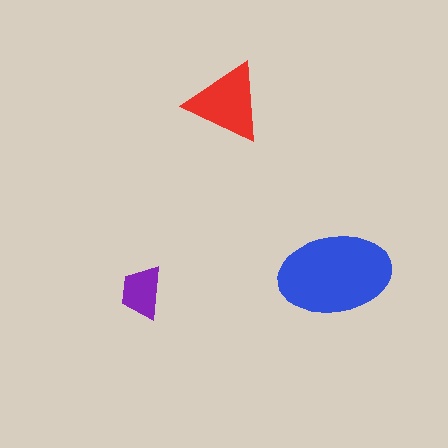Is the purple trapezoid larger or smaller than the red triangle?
Smaller.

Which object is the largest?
The blue ellipse.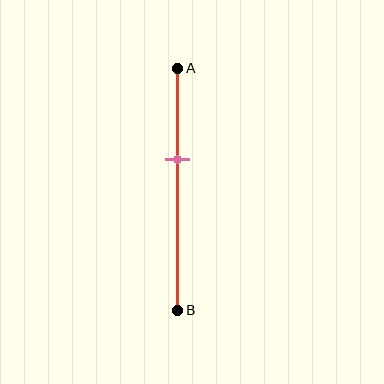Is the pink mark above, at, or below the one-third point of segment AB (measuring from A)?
The pink mark is below the one-third point of segment AB.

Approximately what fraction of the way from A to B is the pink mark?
The pink mark is approximately 40% of the way from A to B.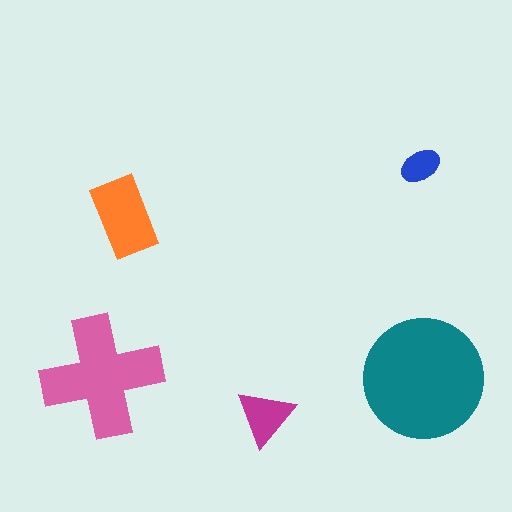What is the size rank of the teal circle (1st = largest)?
1st.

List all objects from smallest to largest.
The blue ellipse, the magenta triangle, the orange rectangle, the pink cross, the teal circle.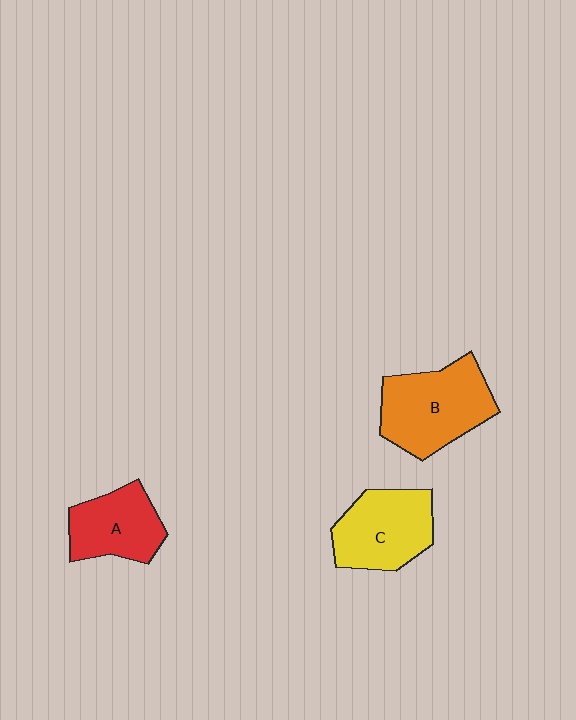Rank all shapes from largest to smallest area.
From largest to smallest: B (orange), C (yellow), A (red).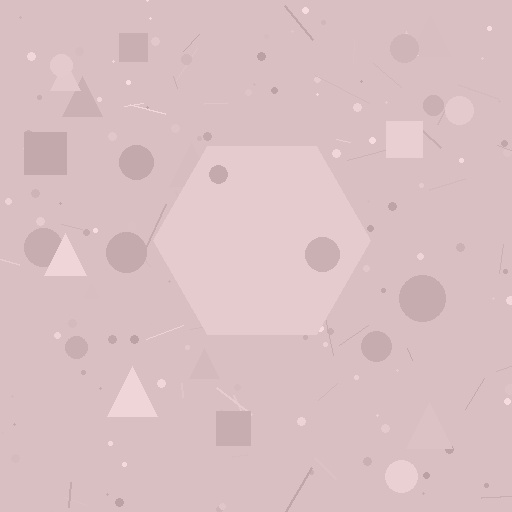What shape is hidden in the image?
A hexagon is hidden in the image.